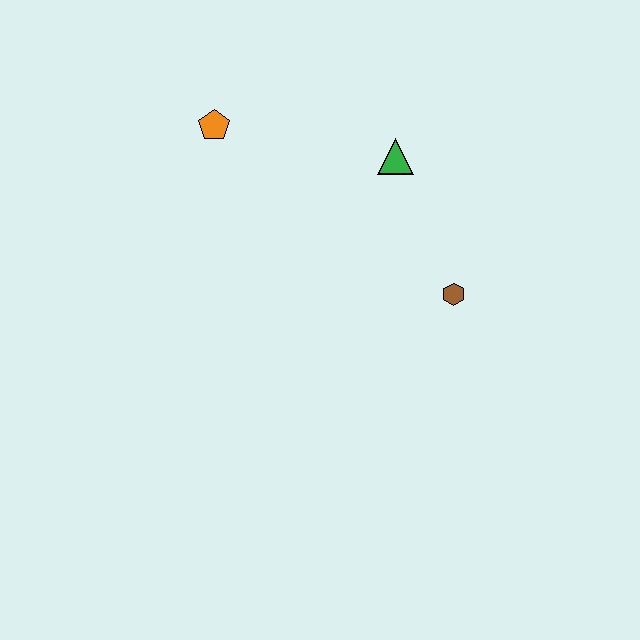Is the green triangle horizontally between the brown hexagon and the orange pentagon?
Yes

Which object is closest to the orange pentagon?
The green triangle is closest to the orange pentagon.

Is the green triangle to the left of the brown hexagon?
Yes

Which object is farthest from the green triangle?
The orange pentagon is farthest from the green triangle.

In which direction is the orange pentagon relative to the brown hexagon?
The orange pentagon is to the left of the brown hexagon.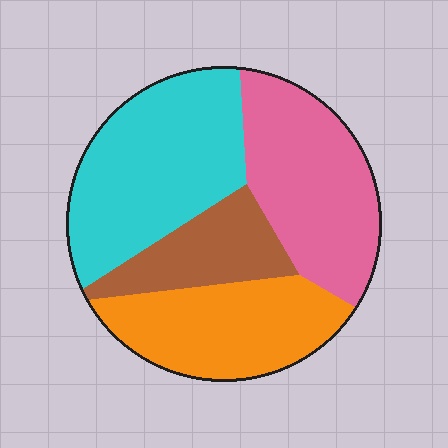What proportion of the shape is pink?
Pink covers 28% of the shape.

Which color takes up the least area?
Brown, at roughly 15%.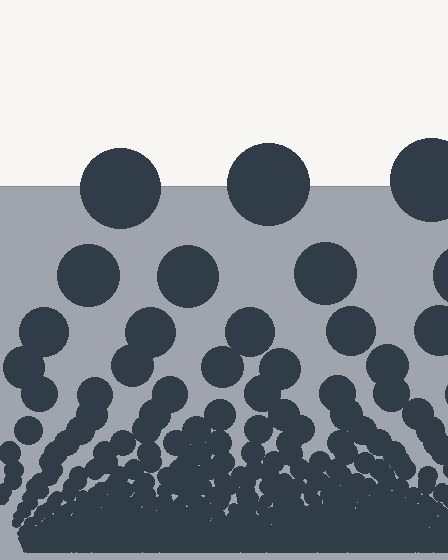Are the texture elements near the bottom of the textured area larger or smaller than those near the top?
Smaller. The gradient is inverted — elements near the bottom are smaller and denser.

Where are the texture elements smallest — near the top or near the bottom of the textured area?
Near the bottom.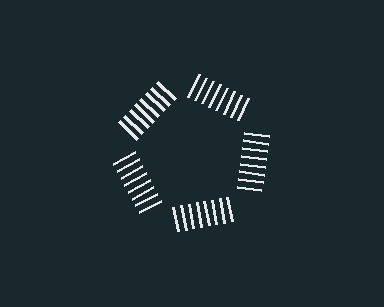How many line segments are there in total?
40 — 8 along each of the 5 edges.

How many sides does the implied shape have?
5 sides — the line-ends trace a pentagon.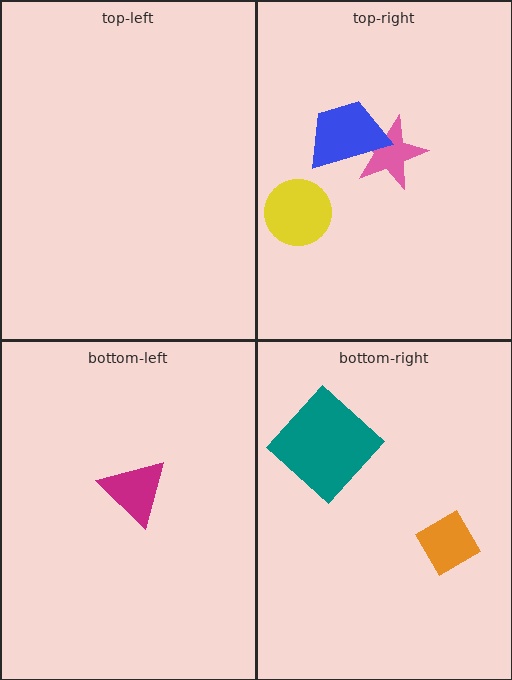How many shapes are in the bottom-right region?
2.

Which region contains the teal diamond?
The bottom-right region.